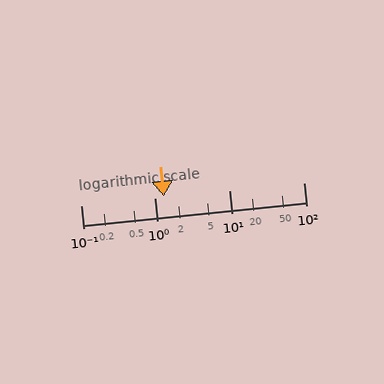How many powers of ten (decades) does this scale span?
The scale spans 3 decades, from 0.1 to 100.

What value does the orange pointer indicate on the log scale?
The pointer indicates approximately 1.3.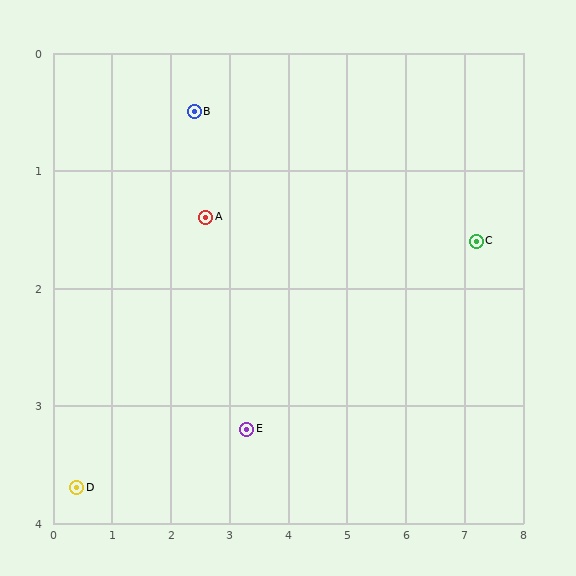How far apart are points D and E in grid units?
Points D and E are about 2.9 grid units apart.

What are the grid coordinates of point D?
Point D is at approximately (0.4, 3.7).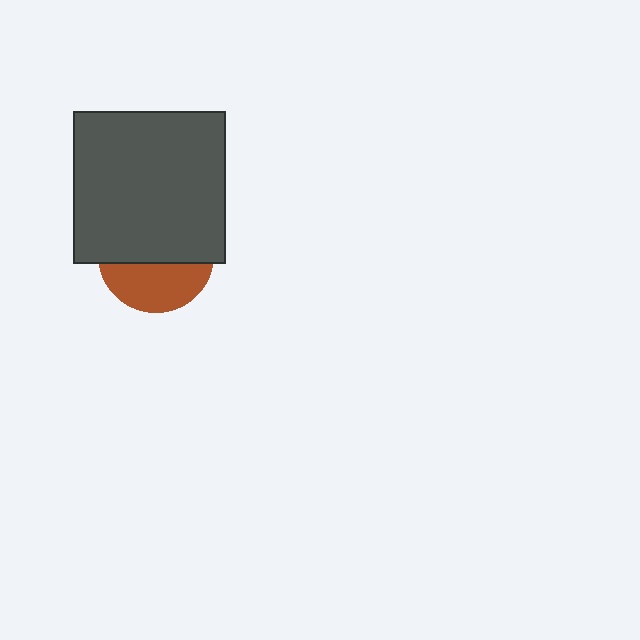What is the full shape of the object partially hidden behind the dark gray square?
The partially hidden object is a brown circle.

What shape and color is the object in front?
The object in front is a dark gray square.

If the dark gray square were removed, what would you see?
You would see the complete brown circle.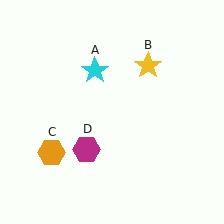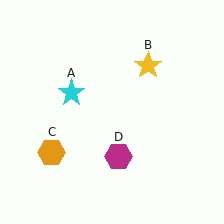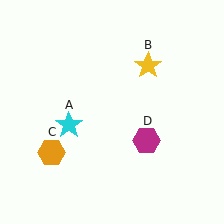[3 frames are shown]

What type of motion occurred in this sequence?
The cyan star (object A), magenta hexagon (object D) rotated counterclockwise around the center of the scene.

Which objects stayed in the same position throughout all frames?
Yellow star (object B) and orange hexagon (object C) remained stationary.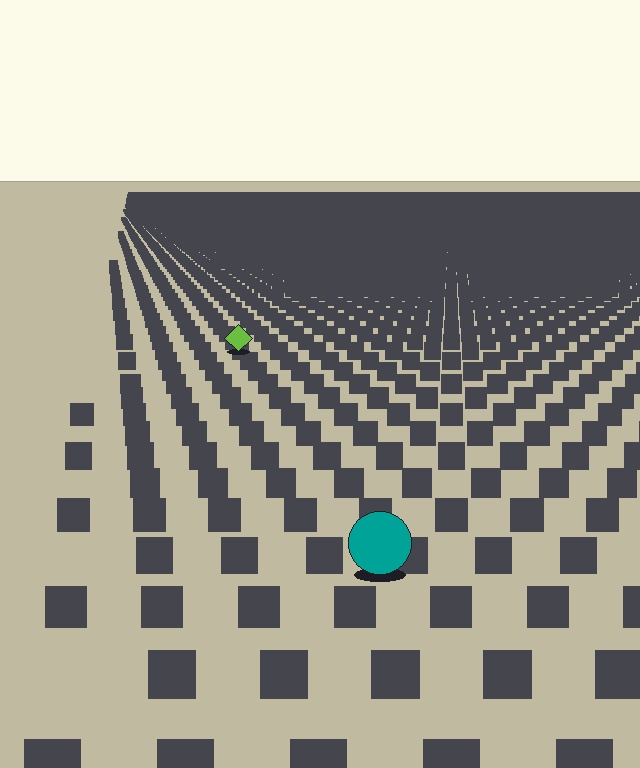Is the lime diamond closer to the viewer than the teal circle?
No. The teal circle is closer — you can tell from the texture gradient: the ground texture is coarser near it.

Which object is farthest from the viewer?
The lime diamond is farthest from the viewer. It appears smaller and the ground texture around it is denser.